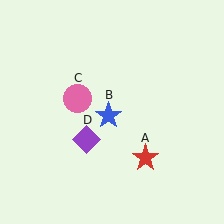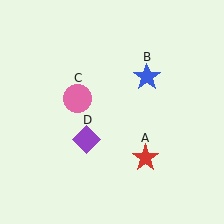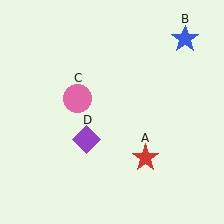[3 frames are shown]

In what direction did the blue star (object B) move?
The blue star (object B) moved up and to the right.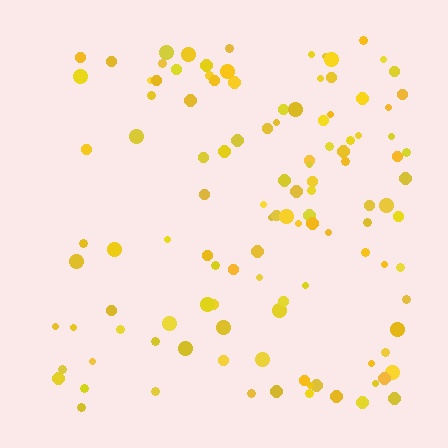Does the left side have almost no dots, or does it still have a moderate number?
Still a moderate number, just noticeably fewer than the right.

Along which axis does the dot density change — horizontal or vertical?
Horizontal.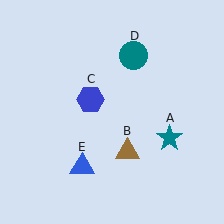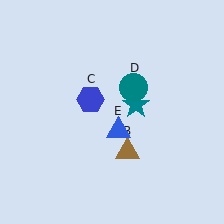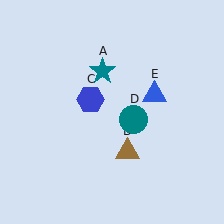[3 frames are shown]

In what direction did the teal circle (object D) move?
The teal circle (object D) moved down.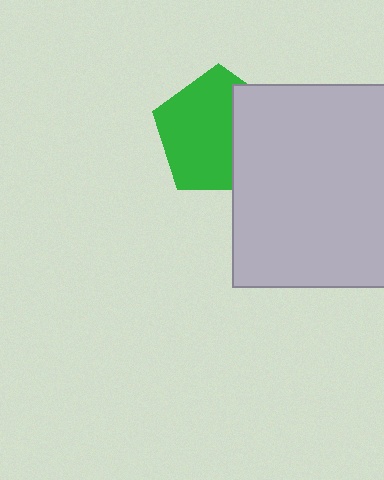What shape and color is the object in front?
The object in front is a light gray rectangle.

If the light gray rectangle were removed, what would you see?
You would see the complete green pentagon.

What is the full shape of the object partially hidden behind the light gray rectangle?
The partially hidden object is a green pentagon.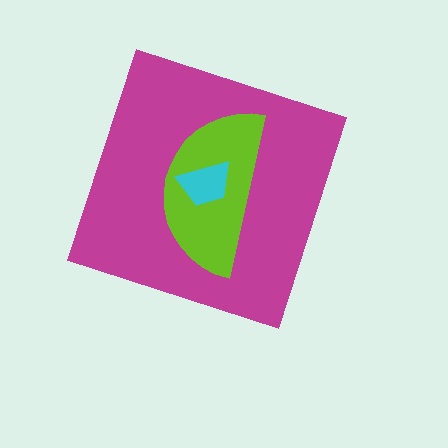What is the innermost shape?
The cyan trapezoid.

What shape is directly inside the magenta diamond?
The lime semicircle.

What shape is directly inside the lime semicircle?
The cyan trapezoid.